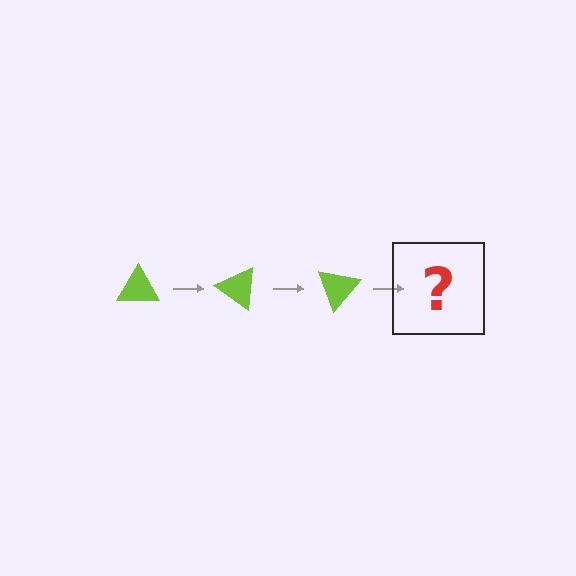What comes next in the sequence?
The next element should be a lime triangle rotated 105 degrees.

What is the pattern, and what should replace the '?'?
The pattern is that the triangle rotates 35 degrees each step. The '?' should be a lime triangle rotated 105 degrees.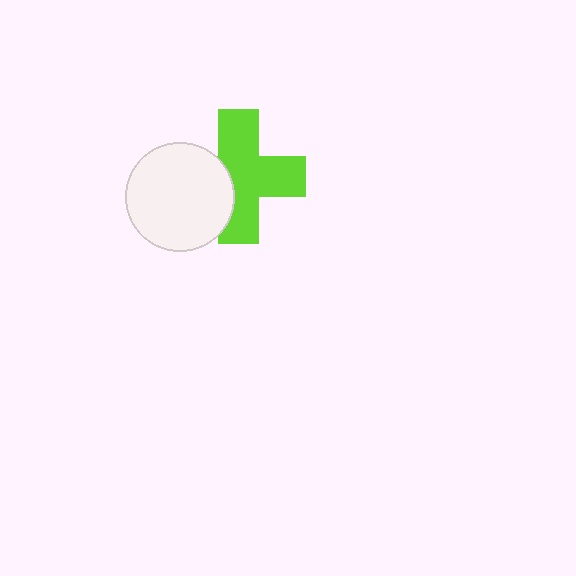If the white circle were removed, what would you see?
You would see the complete lime cross.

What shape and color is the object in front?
The object in front is a white circle.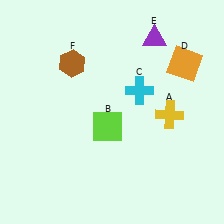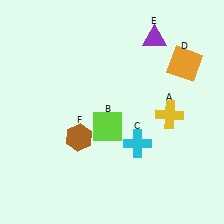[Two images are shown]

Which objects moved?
The objects that moved are: the cyan cross (C), the brown hexagon (F).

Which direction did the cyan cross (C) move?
The cyan cross (C) moved down.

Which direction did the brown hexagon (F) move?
The brown hexagon (F) moved down.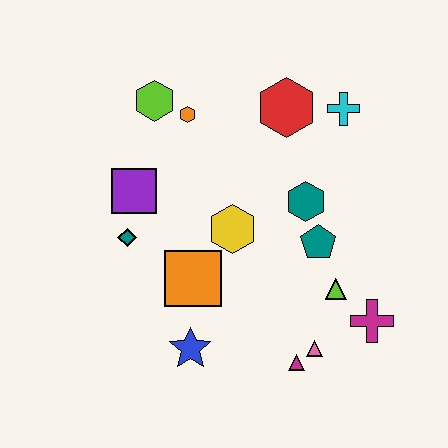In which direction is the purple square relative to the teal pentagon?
The purple square is to the left of the teal pentagon.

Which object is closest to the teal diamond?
The purple square is closest to the teal diamond.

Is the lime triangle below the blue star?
No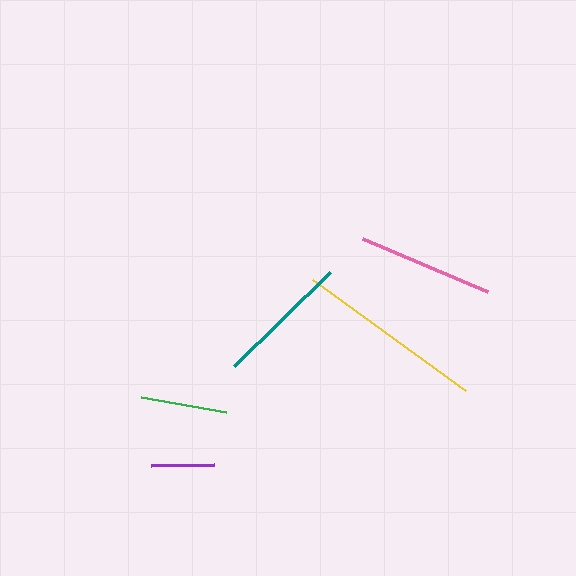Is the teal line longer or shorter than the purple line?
The teal line is longer than the purple line.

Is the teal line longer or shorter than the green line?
The teal line is longer than the green line.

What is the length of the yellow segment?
The yellow segment is approximately 189 pixels long.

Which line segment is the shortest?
The purple line is the shortest at approximately 63 pixels.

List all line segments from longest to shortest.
From longest to shortest: yellow, pink, teal, green, purple.